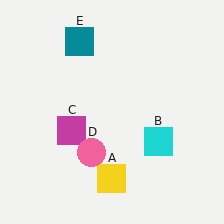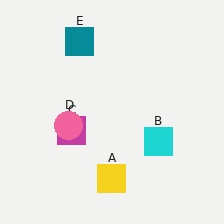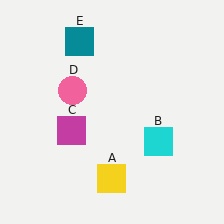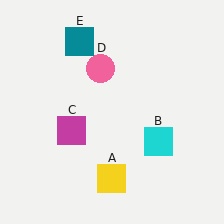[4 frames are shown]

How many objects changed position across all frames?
1 object changed position: pink circle (object D).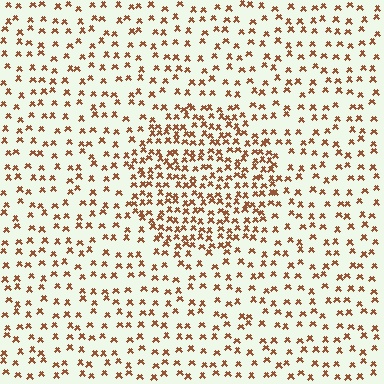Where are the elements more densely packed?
The elements are more densely packed inside the circle boundary.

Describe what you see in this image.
The image contains small brown elements arranged at two different densities. A circle-shaped region is visible where the elements are more densely packed than the surrounding area.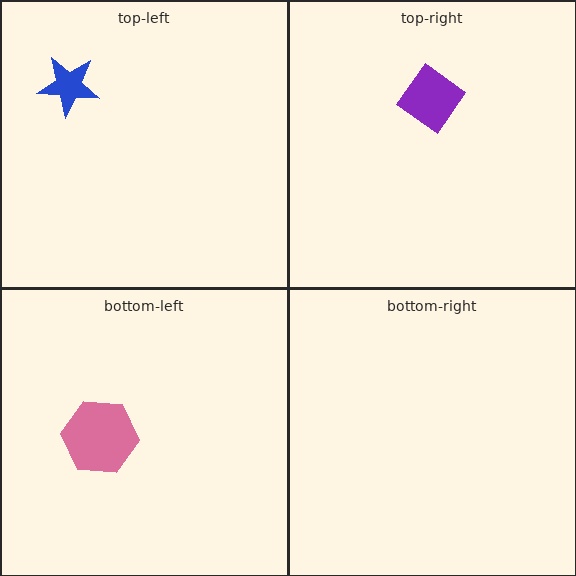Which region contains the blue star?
The top-left region.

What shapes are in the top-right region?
The purple diamond.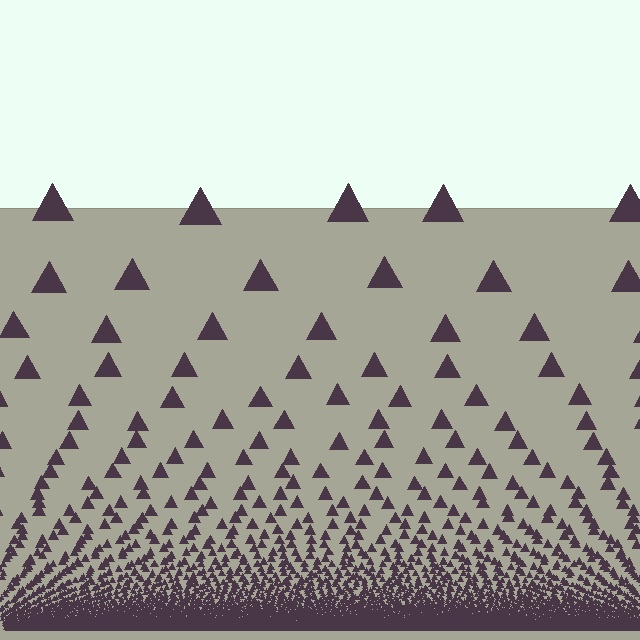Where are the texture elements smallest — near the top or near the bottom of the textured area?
Near the bottom.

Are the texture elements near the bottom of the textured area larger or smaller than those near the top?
Smaller. The gradient is inverted — elements near the bottom are smaller and denser.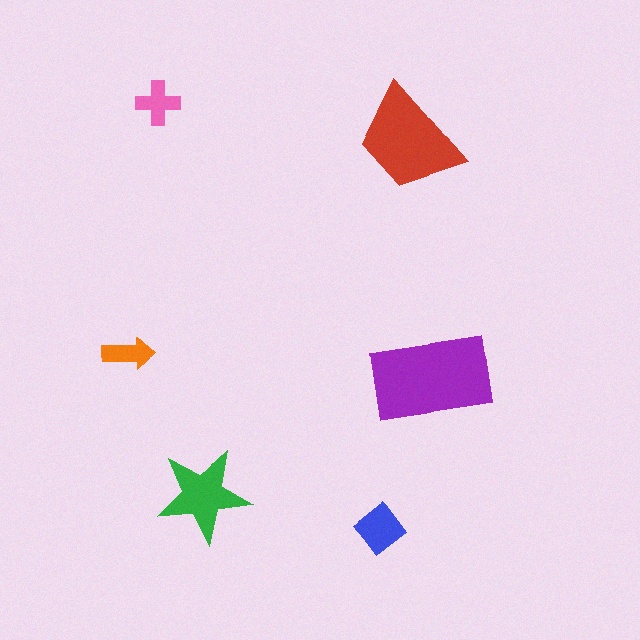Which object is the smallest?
The orange arrow.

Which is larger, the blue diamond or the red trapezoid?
The red trapezoid.